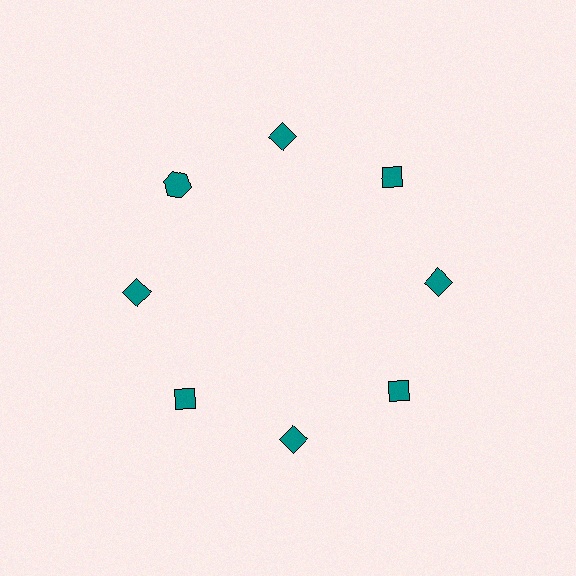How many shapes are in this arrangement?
There are 8 shapes arranged in a ring pattern.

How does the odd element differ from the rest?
It has a different shape: hexagon instead of diamond.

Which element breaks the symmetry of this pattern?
The teal hexagon at roughly the 10 o'clock position breaks the symmetry. All other shapes are teal diamonds.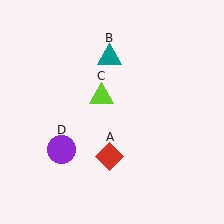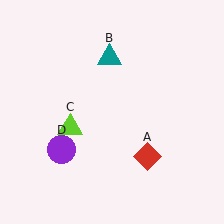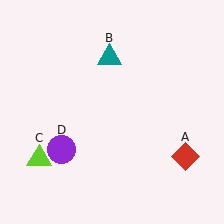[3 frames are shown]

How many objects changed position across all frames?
2 objects changed position: red diamond (object A), lime triangle (object C).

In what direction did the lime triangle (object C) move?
The lime triangle (object C) moved down and to the left.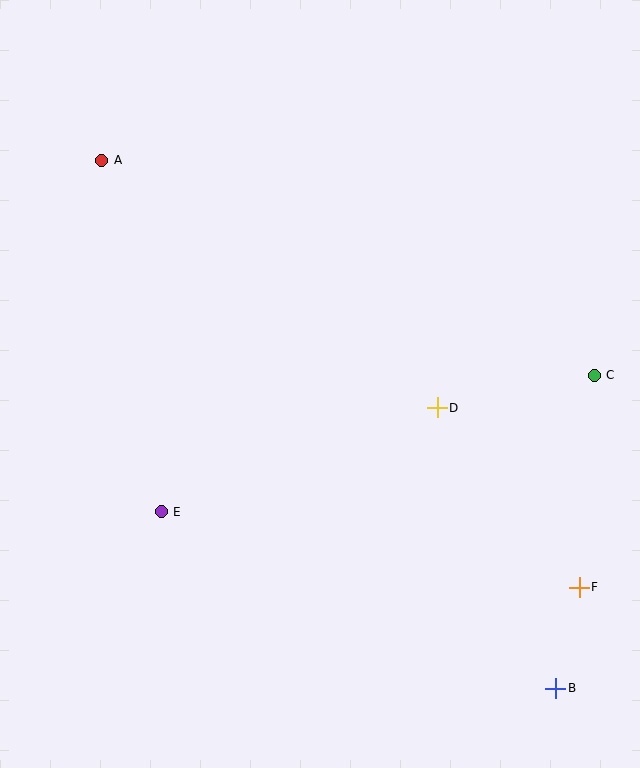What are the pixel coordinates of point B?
Point B is at (556, 688).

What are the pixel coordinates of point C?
Point C is at (594, 375).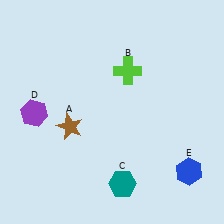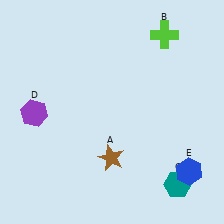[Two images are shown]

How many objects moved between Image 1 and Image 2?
3 objects moved between the two images.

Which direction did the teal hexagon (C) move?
The teal hexagon (C) moved right.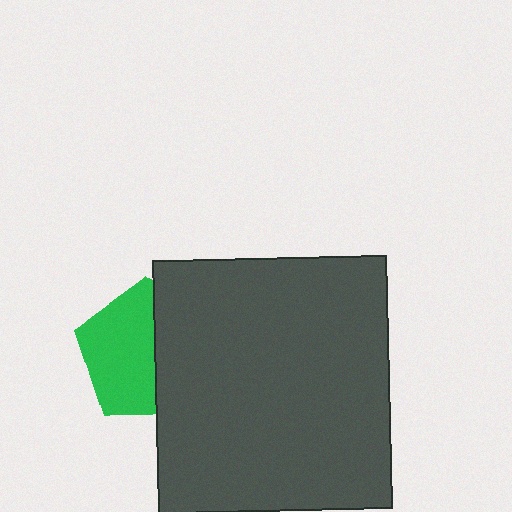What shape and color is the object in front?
The object in front is a dark gray rectangle.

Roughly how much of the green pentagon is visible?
About half of it is visible (roughly 56%).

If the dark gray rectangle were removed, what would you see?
You would see the complete green pentagon.